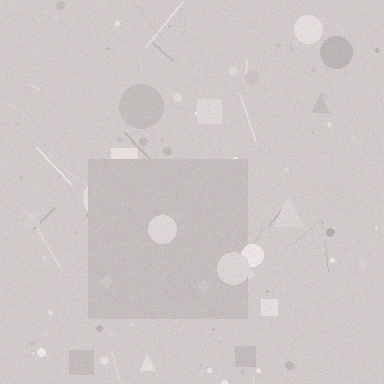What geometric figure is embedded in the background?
A square is embedded in the background.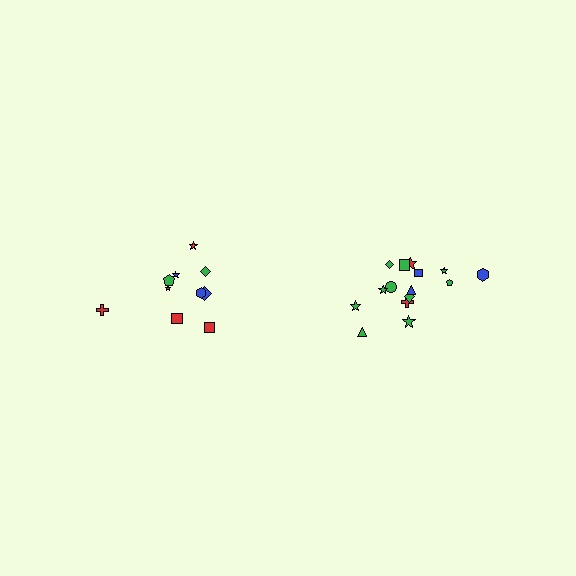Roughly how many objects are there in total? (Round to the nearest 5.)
Roughly 25 objects in total.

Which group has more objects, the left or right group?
The right group.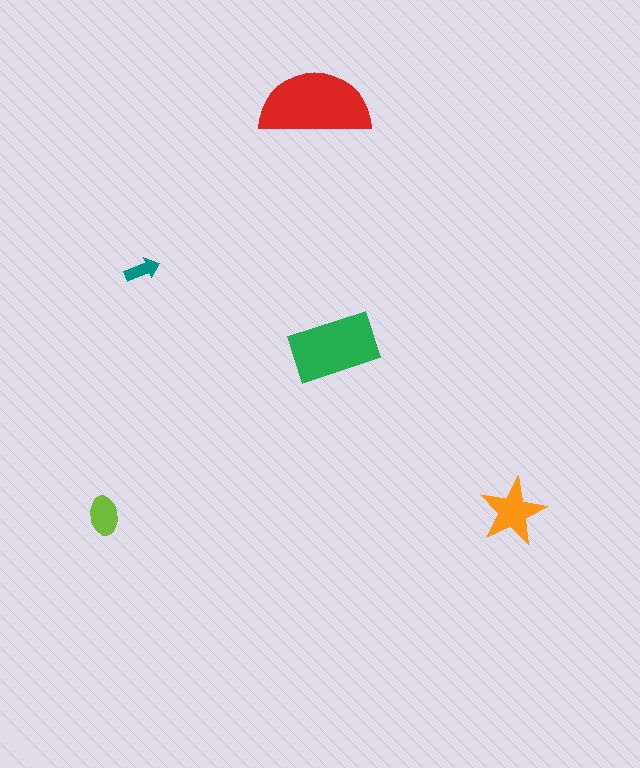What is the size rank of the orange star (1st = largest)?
3rd.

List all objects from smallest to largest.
The teal arrow, the lime ellipse, the orange star, the green rectangle, the red semicircle.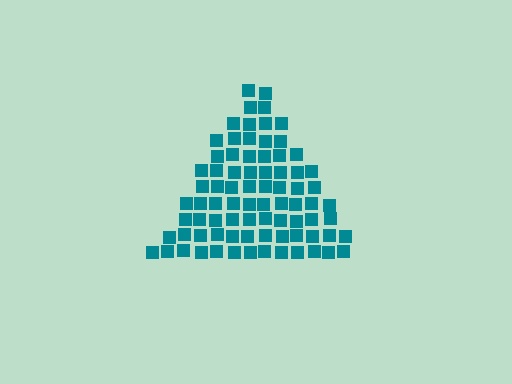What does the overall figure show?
The overall figure shows a triangle.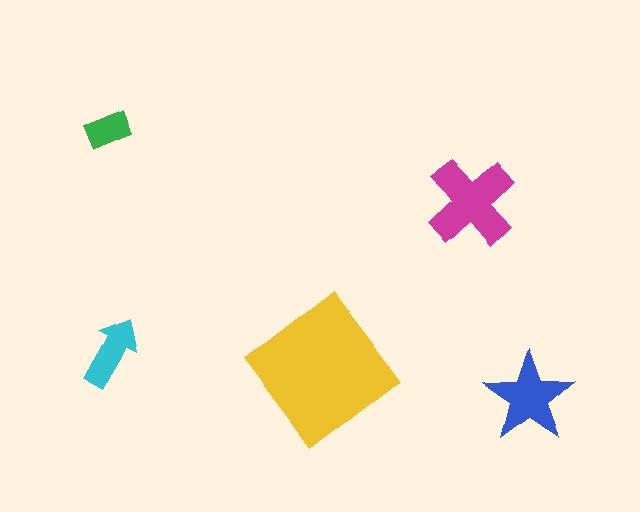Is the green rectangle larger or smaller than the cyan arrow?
Smaller.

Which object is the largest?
The yellow diamond.